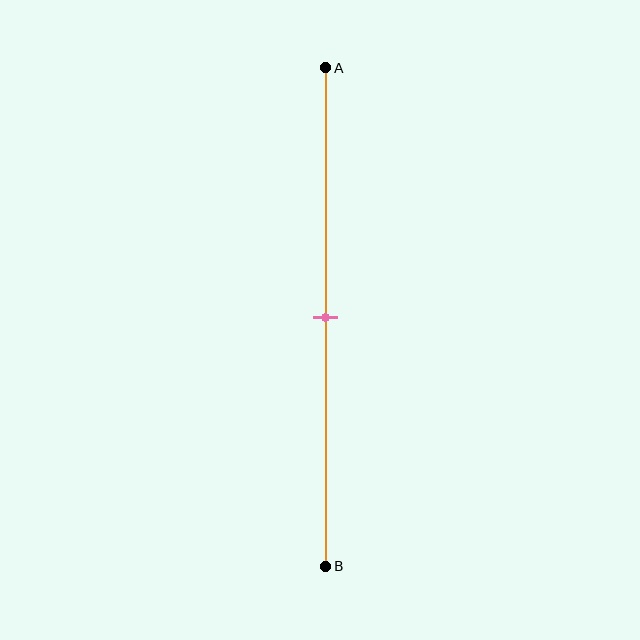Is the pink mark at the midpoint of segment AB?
Yes, the mark is approximately at the midpoint.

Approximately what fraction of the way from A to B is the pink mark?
The pink mark is approximately 50% of the way from A to B.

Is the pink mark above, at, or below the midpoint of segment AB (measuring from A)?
The pink mark is approximately at the midpoint of segment AB.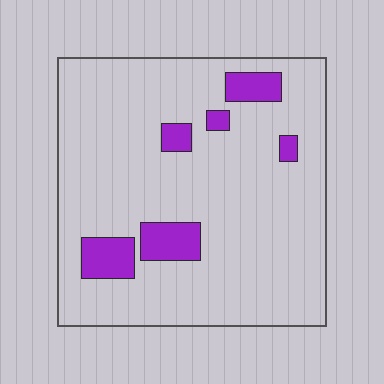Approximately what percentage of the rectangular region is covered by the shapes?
Approximately 10%.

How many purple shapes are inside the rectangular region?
6.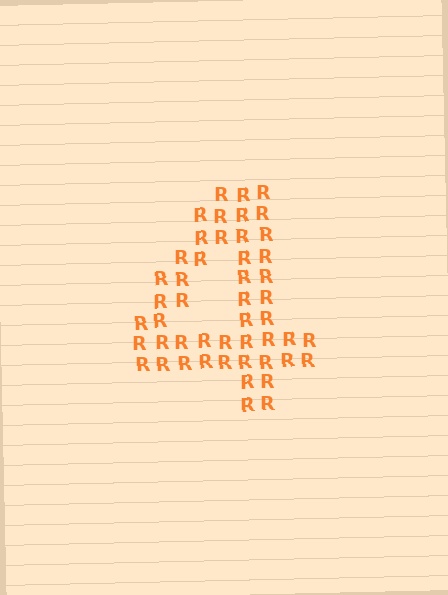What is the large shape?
The large shape is the digit 4.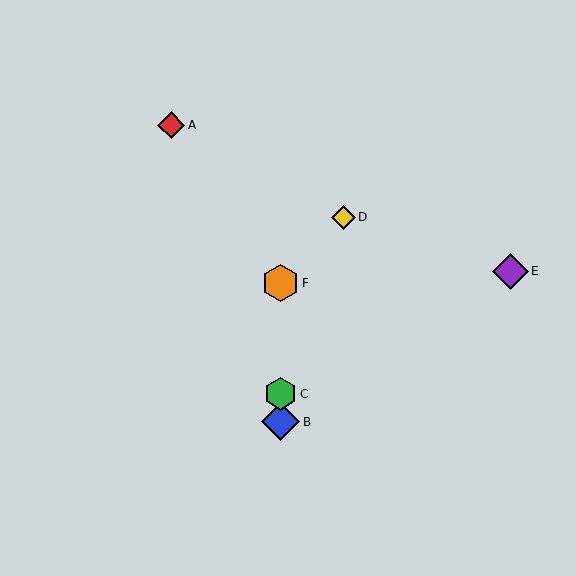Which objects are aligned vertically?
Objects B, C, F are aligned vertically.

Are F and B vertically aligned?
Yes, both are at x≈281.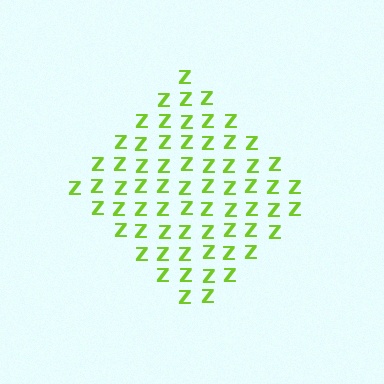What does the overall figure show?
The overall figure shows a diamond.